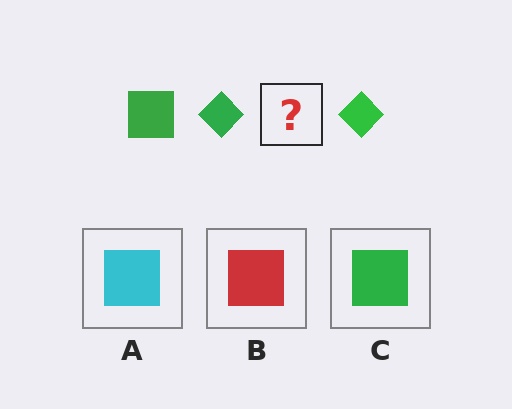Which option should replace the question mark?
Option C.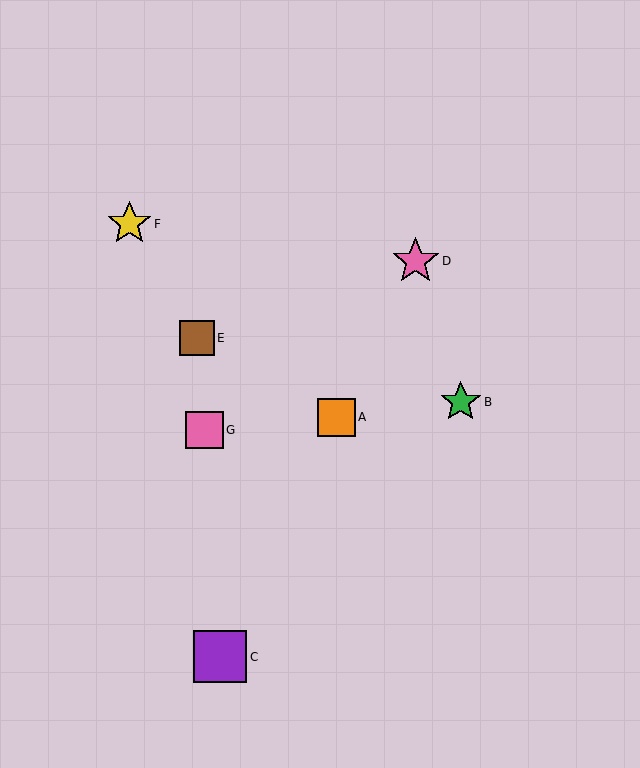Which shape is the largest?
The purple square (labeled C) is the largest.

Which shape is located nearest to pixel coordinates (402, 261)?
The pink star (labeled D) at (416, 261) is nearest to that location.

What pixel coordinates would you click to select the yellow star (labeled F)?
Click at (129, 224) to select the yellow star F.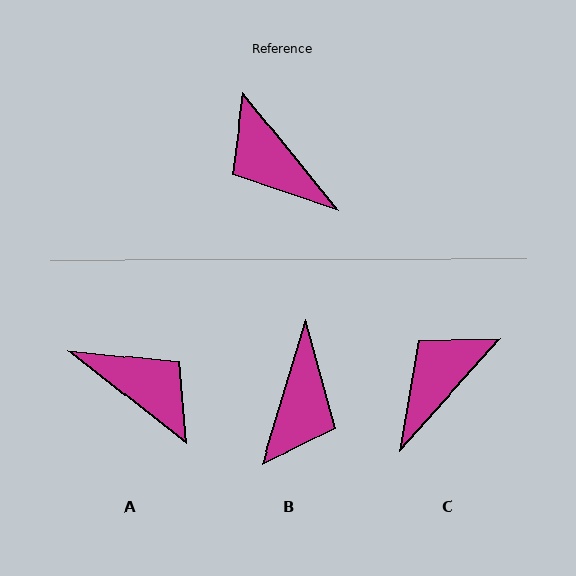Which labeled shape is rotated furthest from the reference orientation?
A, about 167 degrees away.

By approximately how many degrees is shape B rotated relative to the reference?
Approximately 124 degrees counter-clockwise.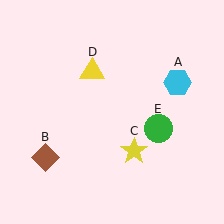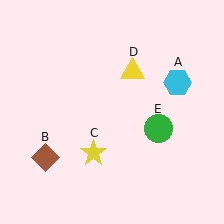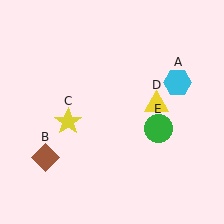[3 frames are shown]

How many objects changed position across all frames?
2 objects changed position: yellow star (object C), yellow triangle (object D).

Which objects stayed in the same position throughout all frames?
Cyan hexagon (object A) and brown diamond (object B) and green circle (object E) remained stationary.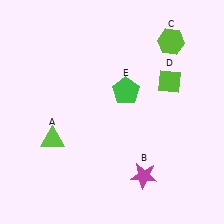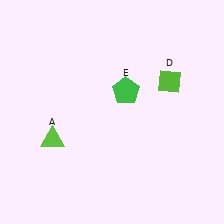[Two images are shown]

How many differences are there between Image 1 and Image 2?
There are 2 differences between the two images.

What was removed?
The lime hexagon (C), the magenta star (B) were removed in Image 2.